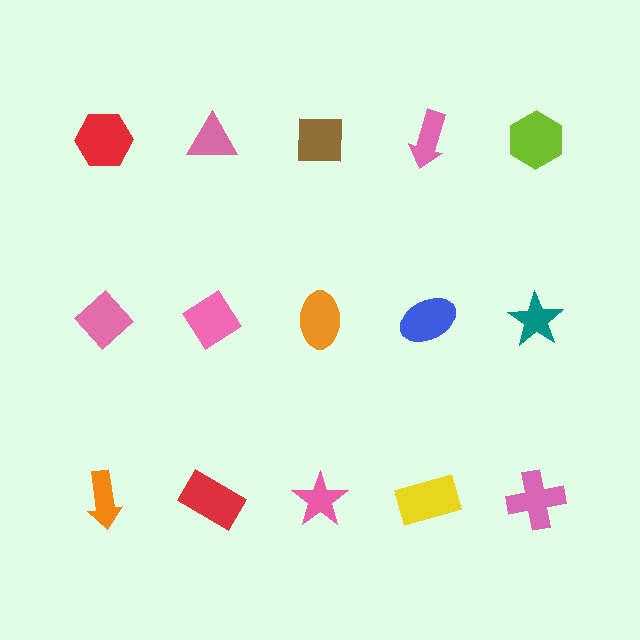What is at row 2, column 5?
A teal star.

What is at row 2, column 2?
A pink diamond.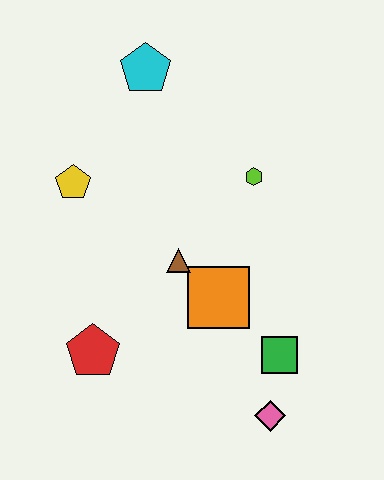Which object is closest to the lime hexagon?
The brown triangle is closest to the lime hexagon.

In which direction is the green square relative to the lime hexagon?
The green square is below the lime hexagon.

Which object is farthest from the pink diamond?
The cyan pentagon is farthest from the pink diamond.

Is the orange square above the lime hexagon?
No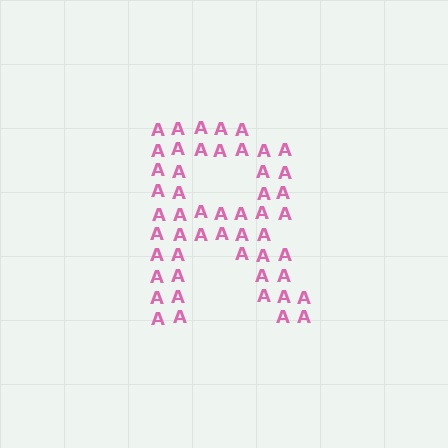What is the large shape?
The large shape is the letter R.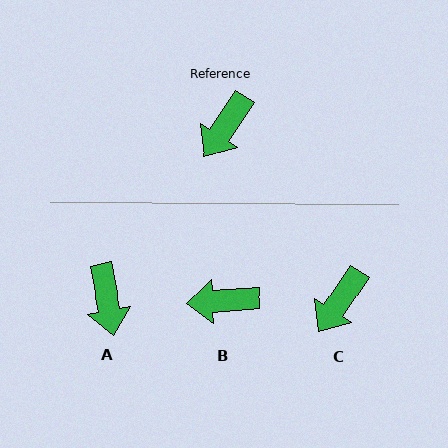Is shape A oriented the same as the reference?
No, it is off by about 45 degrees.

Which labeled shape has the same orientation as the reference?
C.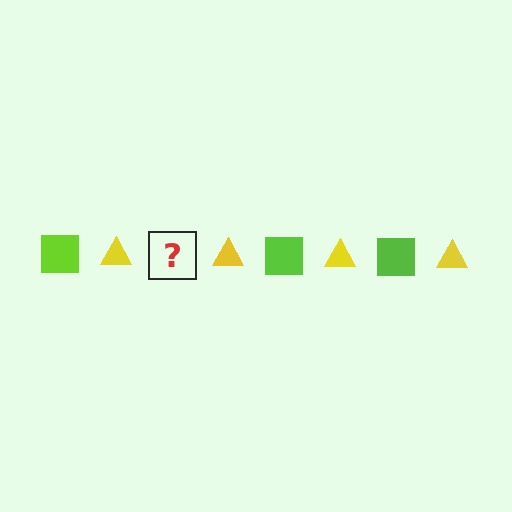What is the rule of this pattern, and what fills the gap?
The rule is that the pattern alternates between lime square and yellow triangle. The gap should be filled with a lime square.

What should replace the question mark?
The question mark should be replaced with a lime square.